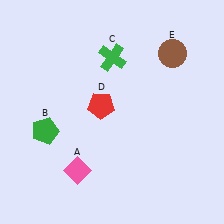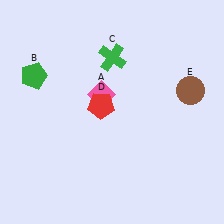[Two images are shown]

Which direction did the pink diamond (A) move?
The pink diamond (A) moved up.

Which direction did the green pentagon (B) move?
The green pentagon (B) moved up.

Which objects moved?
The objects that moved are: the pink diamond (A), the green pentagon (B), the brown circle (E).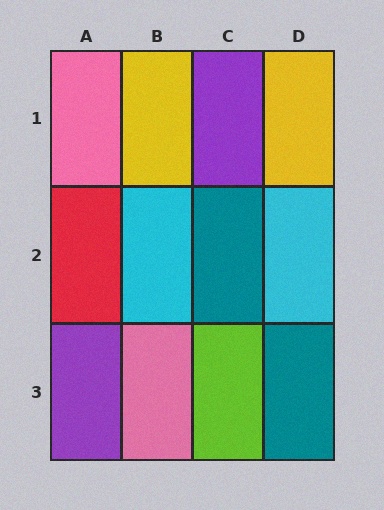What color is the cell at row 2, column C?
Teal.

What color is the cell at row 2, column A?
Red.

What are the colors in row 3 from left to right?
Purple, pink, lime, teal.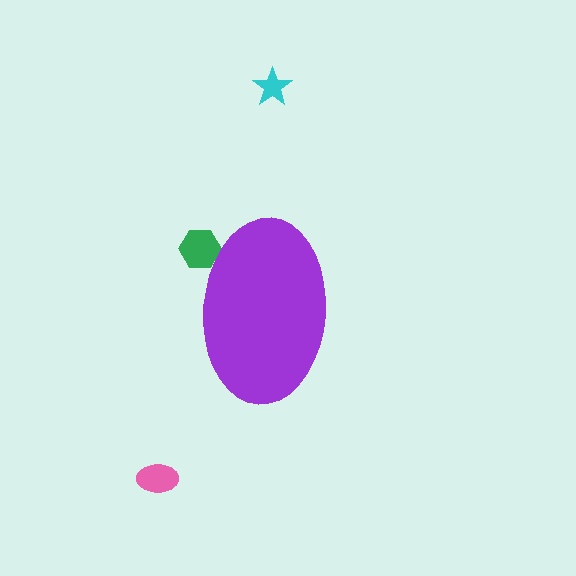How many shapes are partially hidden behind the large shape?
1 shape is partially hidden.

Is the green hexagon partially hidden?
Yes, the green hexagon is partially hidden behind the purple ellipse.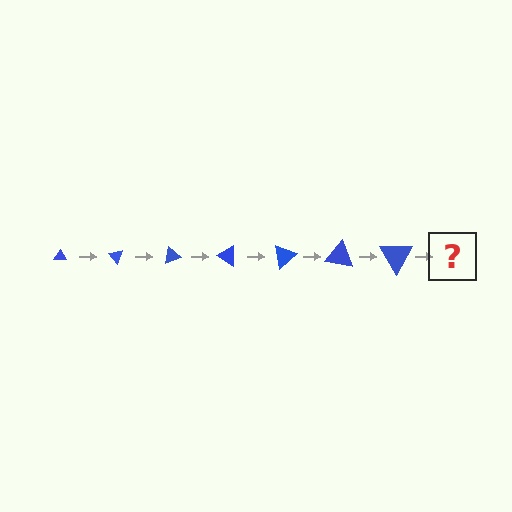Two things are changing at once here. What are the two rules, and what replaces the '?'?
The two rules are that the triangle grows larger each step and it rotates 50 degrees each step. The '?' should be a triangle, larger than the previous one and rotated 350 degrees from the start.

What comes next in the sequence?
The next element should be a triangle, larger than the previous one and rotated 350 degrees from the start.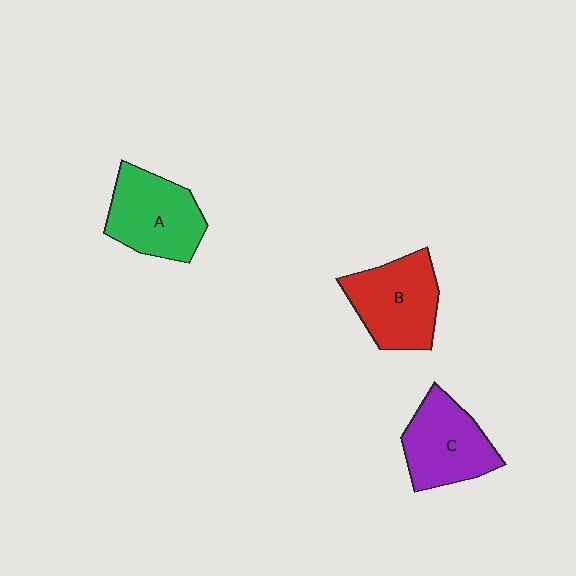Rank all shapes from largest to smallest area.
From largest to smallest: A (green), B (red), C (purple).